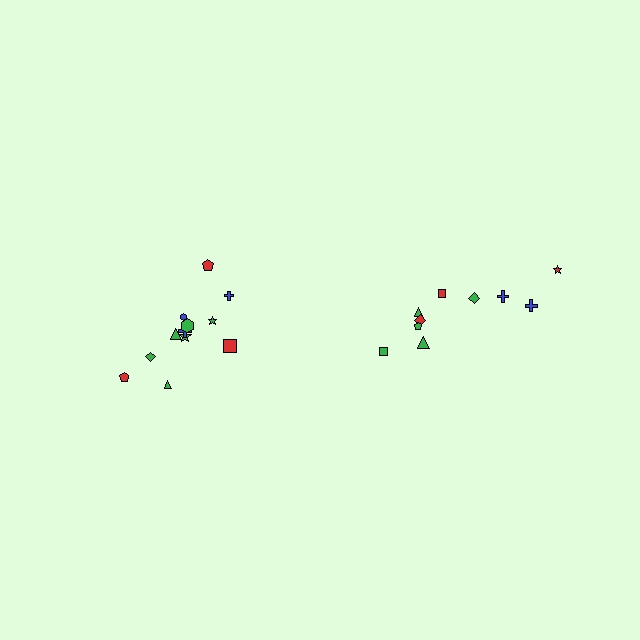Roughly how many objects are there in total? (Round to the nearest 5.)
Roughly 20 objects in total.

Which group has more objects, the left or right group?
The left group.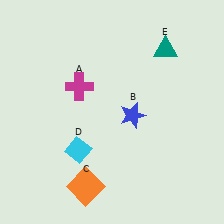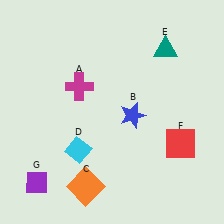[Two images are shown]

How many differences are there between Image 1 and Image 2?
There are 2 differences between the two images.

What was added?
A red square (F), a purple diamond (G) were added in Image 2.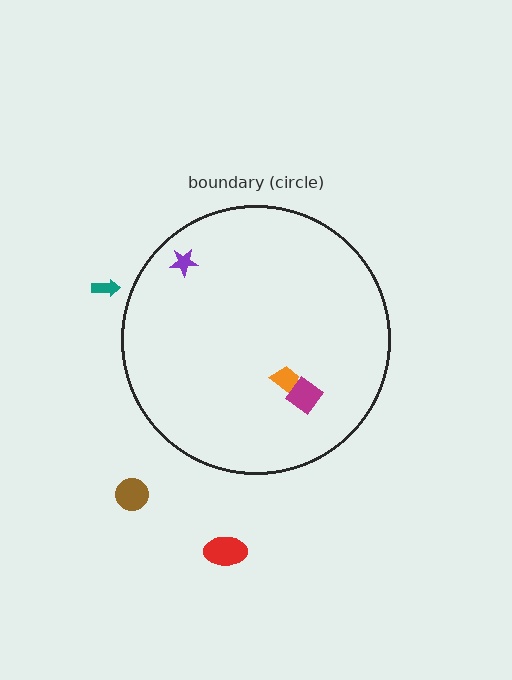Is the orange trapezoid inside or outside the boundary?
Inside.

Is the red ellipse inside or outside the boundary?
Outside.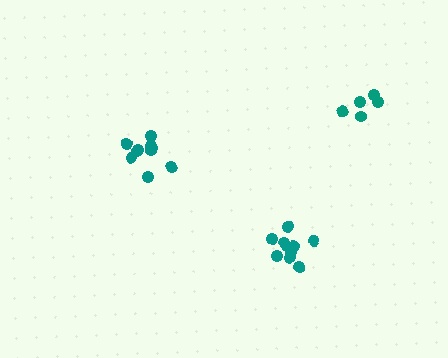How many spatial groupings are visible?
There are 3 spatial groupings.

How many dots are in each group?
Group 1: 10 dots, Group 2: 5 dots, Group 3: 11 dots (26 total).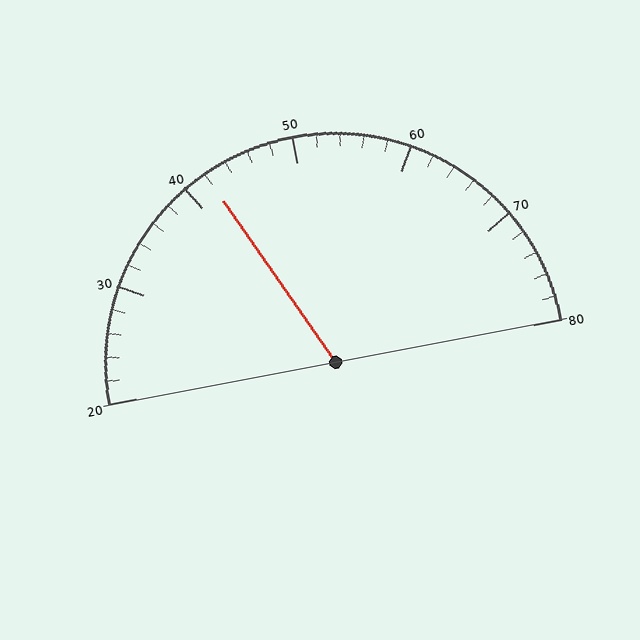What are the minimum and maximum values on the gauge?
The gauge ranges from 20 to 80.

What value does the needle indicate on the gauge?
The needle indicates approximately 42.